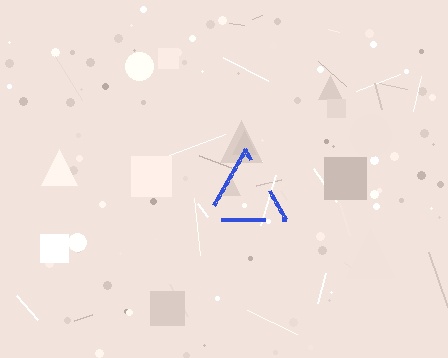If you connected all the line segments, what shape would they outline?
They would outline a triangle.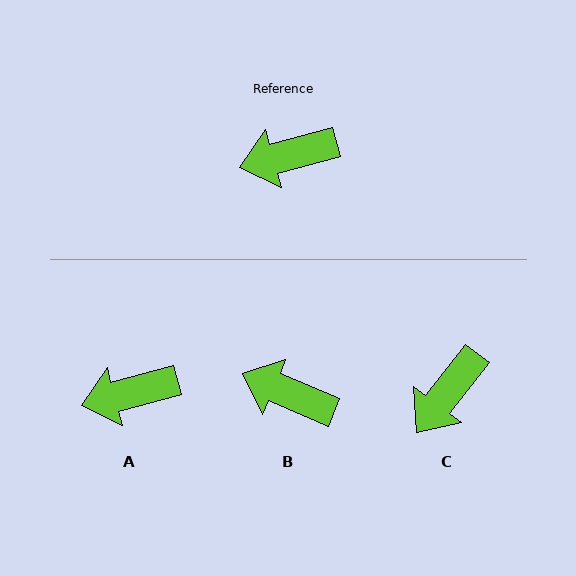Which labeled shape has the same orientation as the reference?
A.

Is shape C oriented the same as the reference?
No, it is off by about 37 degrees.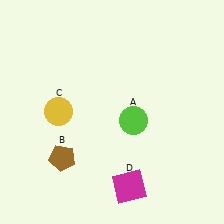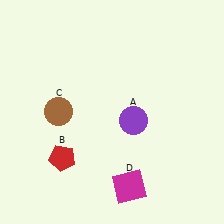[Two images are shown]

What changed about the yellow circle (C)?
In Image 1, C is yellow. In Image 2, it changed to brown.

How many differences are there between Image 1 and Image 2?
There are 3 differences between the two images.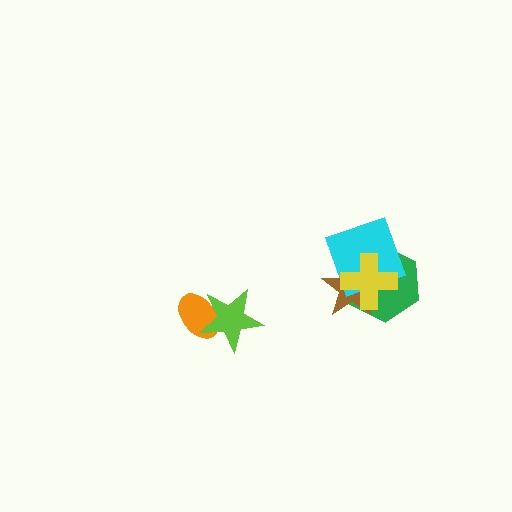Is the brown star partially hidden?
Yes, it is partially covered by another shape.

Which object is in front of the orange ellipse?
The lime star is in front of the orange ellipse.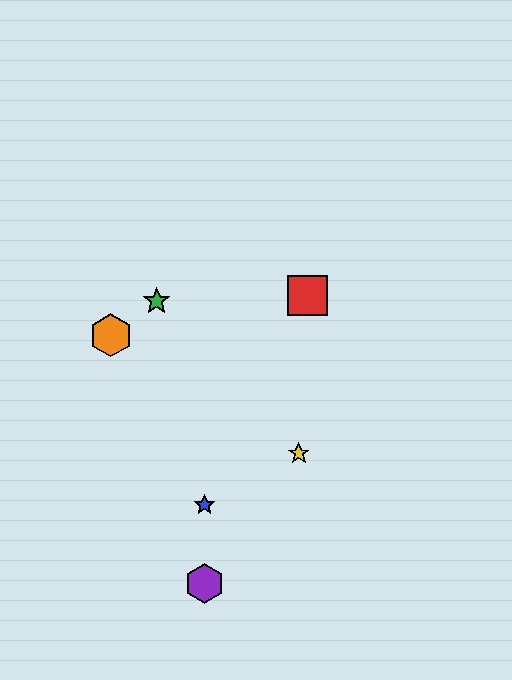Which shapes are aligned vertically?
The blue star, the purple hexagon are aligned vertically.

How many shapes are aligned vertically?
2 shapes (the blue star, the purple hexagon) are aligned vertically.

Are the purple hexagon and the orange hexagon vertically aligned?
No, the purple hexagon is at x≈205 and the orange hexagon is at x≈111.